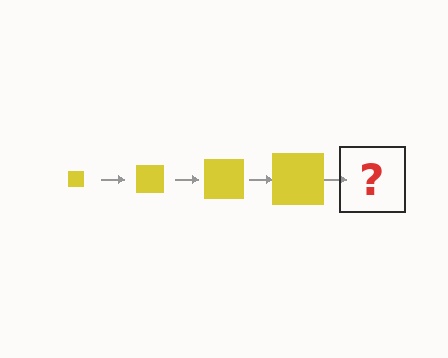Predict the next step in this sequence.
The next step is a yellow square, larger than the previous one.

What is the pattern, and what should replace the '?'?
The pattern is that the square gets progressively larger each step. The '?' should be a yellow square, larger than the previous one.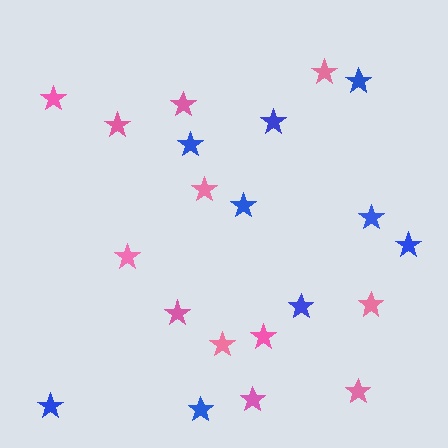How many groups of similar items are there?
There are 2 groups: one group of blue stars (9) and one group of pink stars (12).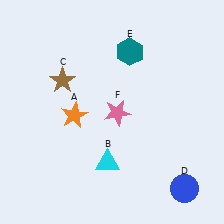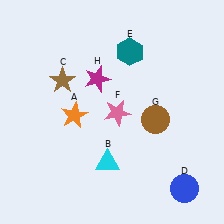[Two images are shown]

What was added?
A brown circle (G), a magenta star (H) were added in Image 2.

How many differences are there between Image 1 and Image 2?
There are 2 differences between the two images.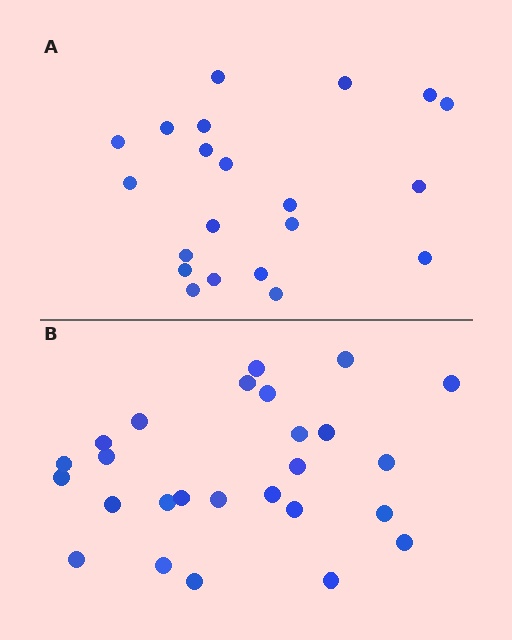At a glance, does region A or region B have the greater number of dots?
Region B (the bottom region) has more dots.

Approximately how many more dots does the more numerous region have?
Region B has about 5 more dots than region A.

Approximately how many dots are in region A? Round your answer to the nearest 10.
About 20 dots. (The exact count is 21, which rounds to 20.)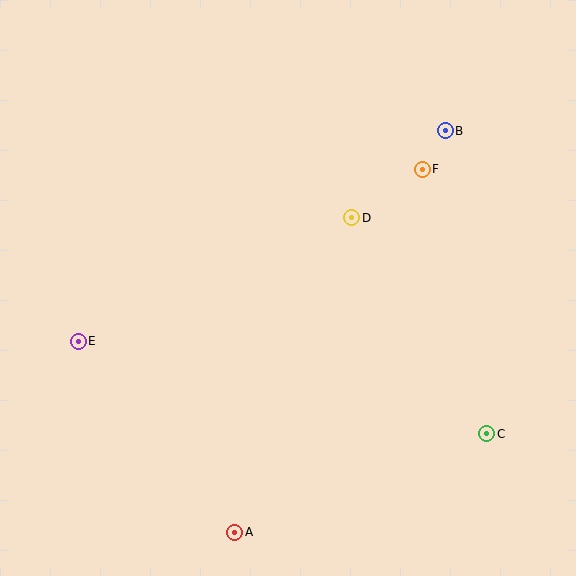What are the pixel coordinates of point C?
Point C is at (487, 434).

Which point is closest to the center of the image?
Point D at (352, 218) is closest to the center.